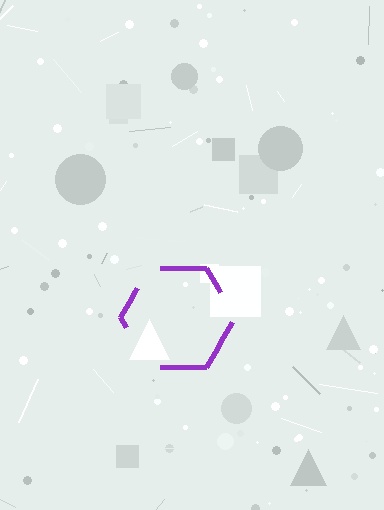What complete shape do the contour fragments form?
The contour fragments form a hexagon.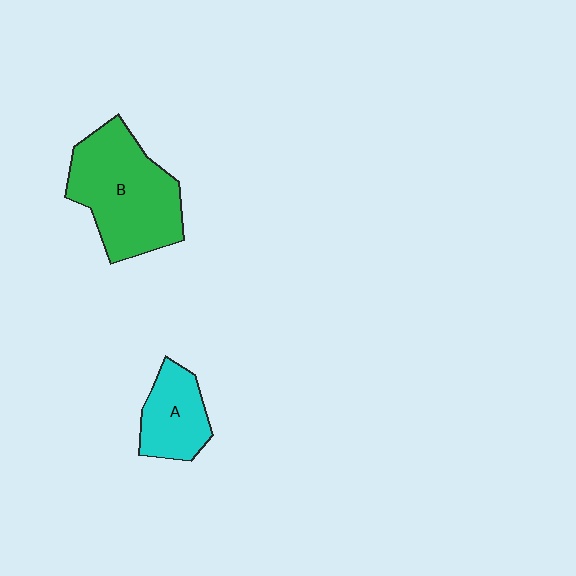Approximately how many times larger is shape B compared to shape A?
Approximately 2.0 times.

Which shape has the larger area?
Shape B (green).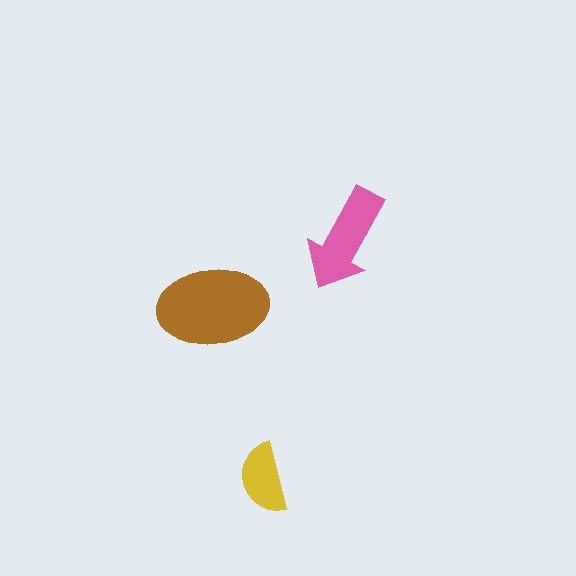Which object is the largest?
The brown ellipse.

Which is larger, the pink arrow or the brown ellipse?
The brown ellipse.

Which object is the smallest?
The yellow semicircle.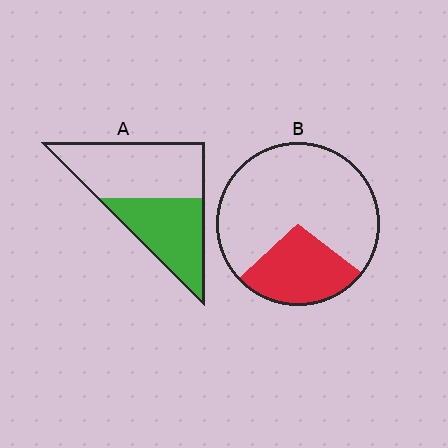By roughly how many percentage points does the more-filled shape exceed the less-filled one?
By roughly 15 percentage points (A over B).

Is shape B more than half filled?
No.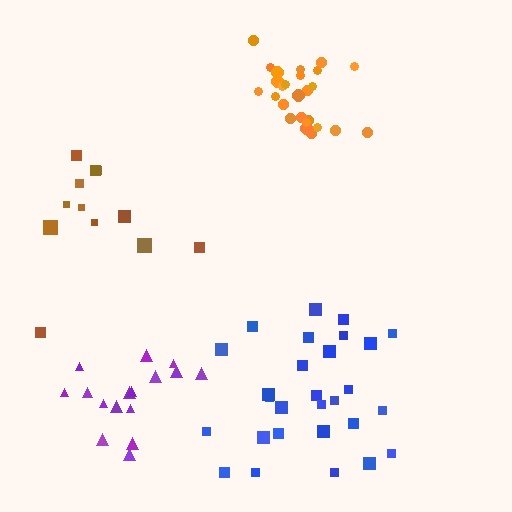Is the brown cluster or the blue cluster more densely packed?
Blue.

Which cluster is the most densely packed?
Orange.